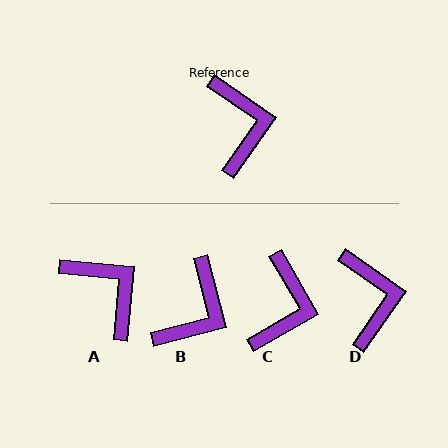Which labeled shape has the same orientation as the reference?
D.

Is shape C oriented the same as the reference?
No, it is off by about 25 degrees.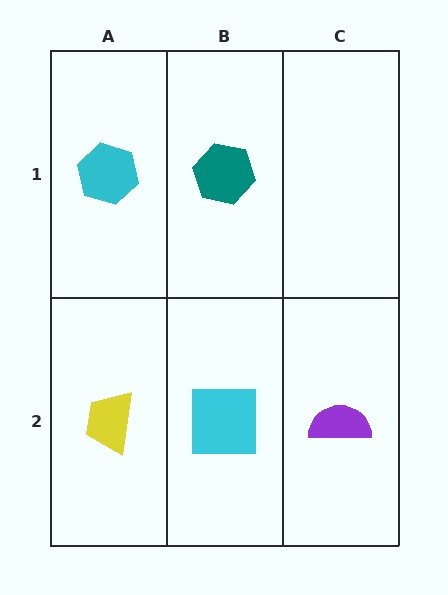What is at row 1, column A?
A cyan hexagon.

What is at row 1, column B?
A teal hexagon.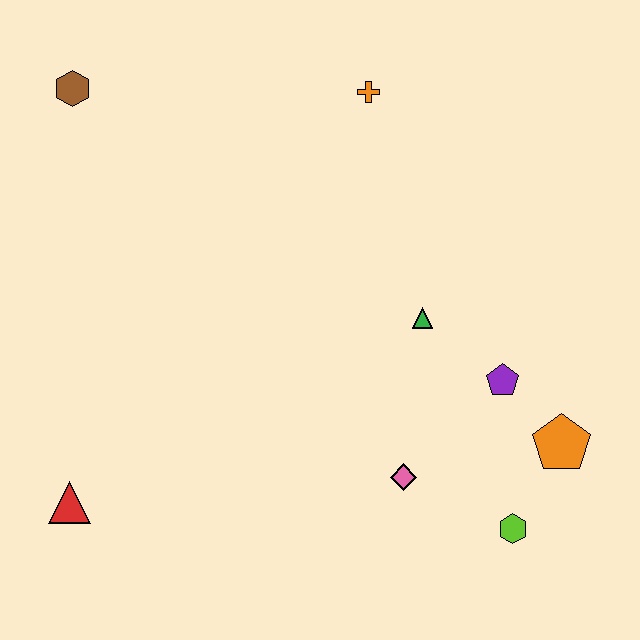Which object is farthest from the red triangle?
The orange cross is farthest from the red triangle.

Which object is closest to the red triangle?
The pink diamond is closest to the red triangle.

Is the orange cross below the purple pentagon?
No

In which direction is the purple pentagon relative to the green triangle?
The purple pentagon is to the right of the green triangle.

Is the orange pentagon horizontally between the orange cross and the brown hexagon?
No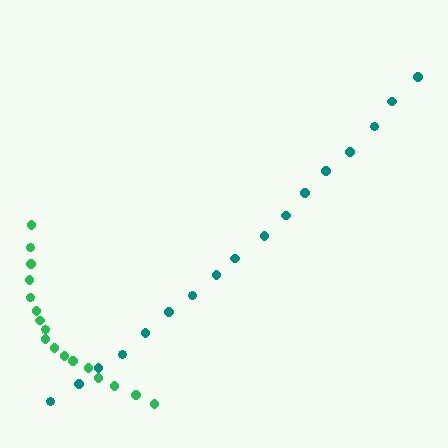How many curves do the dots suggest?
There are 2 distinct paths.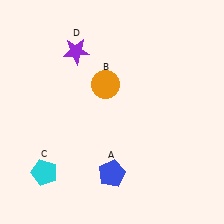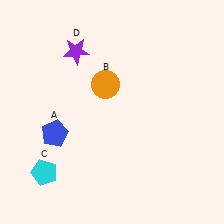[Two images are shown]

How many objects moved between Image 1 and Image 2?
1 object moved between the two images.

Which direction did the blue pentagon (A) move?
The blue pentagon (A) moved left.